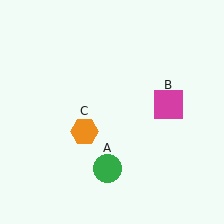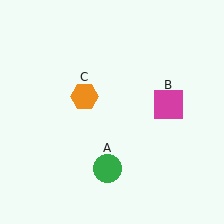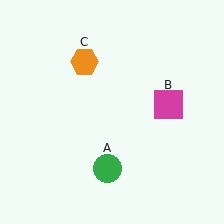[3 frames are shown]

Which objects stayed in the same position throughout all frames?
Green circle (object A) and magenta square (object B) remained stationary.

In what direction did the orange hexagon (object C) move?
The orange hexagon (object C) moved up.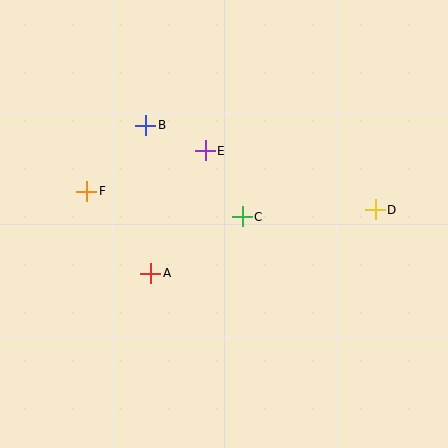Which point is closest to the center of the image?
Point C at (242, 217) is closest to the center.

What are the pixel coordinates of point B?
Point B is at (145, 125).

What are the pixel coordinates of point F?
Point F is at (87, 191).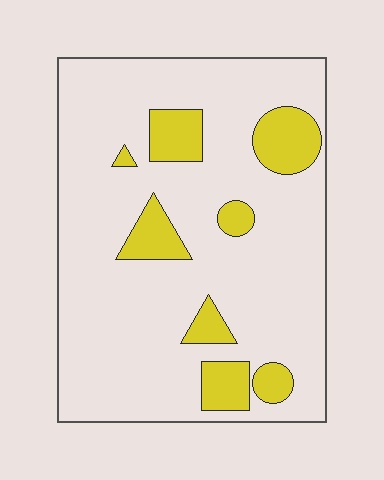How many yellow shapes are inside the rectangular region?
8.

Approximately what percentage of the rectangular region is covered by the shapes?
Approximately 15%.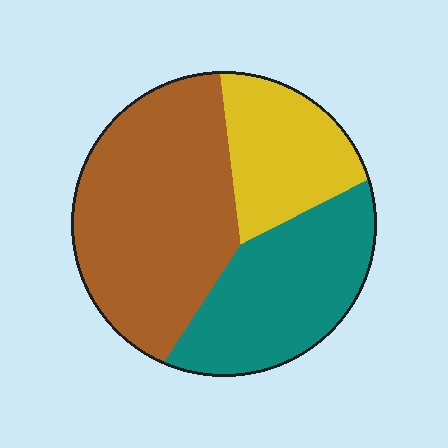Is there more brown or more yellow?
Brown.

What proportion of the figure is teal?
Teal takes up about one third (1/3) of the figure.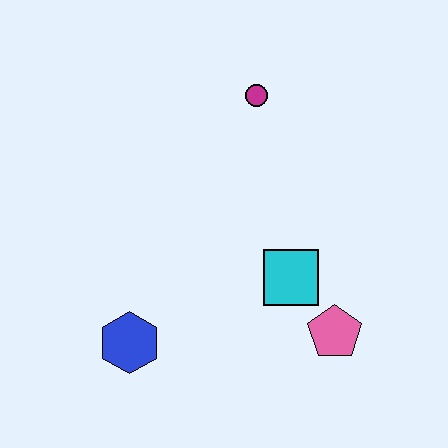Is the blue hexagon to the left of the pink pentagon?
Yes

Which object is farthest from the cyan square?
The magenta circle is farthest from the cyan square.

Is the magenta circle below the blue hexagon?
No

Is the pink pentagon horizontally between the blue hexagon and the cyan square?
No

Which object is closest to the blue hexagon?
The cyan square is closest to the blue hexagon.